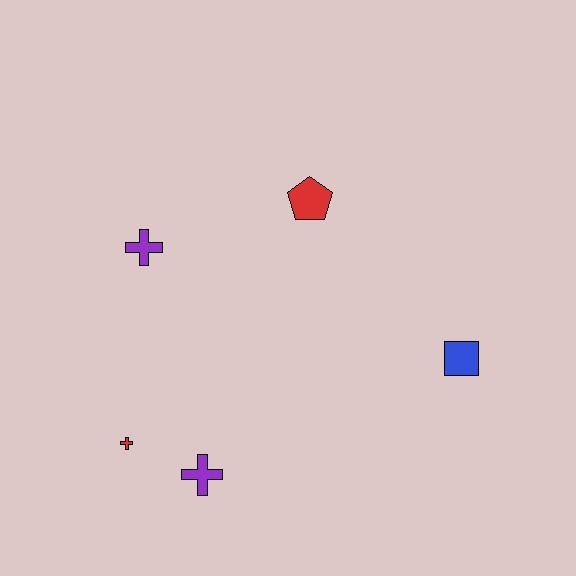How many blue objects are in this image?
There is 1 blue object.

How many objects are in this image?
There are 5 objects.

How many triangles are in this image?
There are no triangles.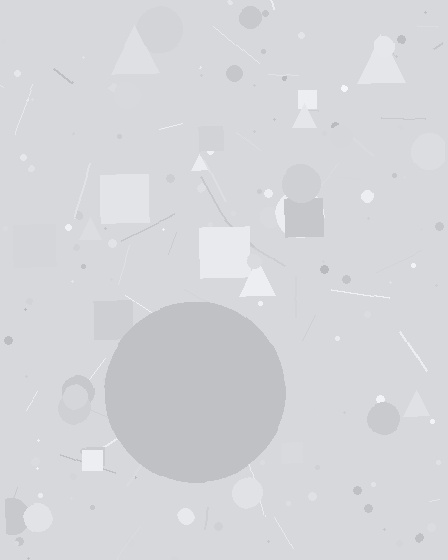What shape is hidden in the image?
A circle is hidden in the image.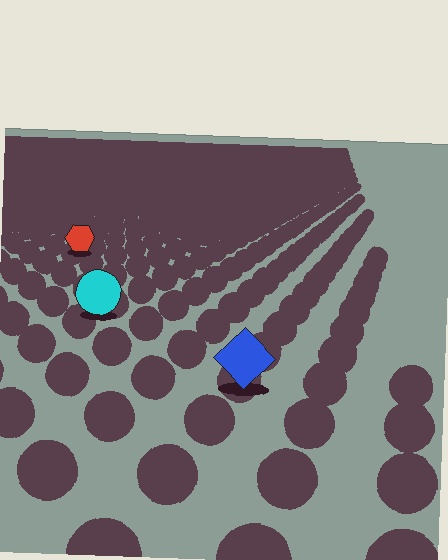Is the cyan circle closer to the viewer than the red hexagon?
Yes. The cyan circle is closer — you can tell from the texture gradient: the ground texture is coarser near it.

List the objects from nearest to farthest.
From nearest to farthest: the blue diamond, the cyan circle, the red hexagon.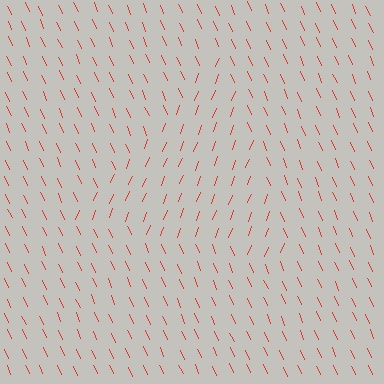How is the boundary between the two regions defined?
The boundary is defined purely by a change in line orientation (approximately 45 degrees difference). All lines are the same color and thickness.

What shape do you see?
I see a triangle.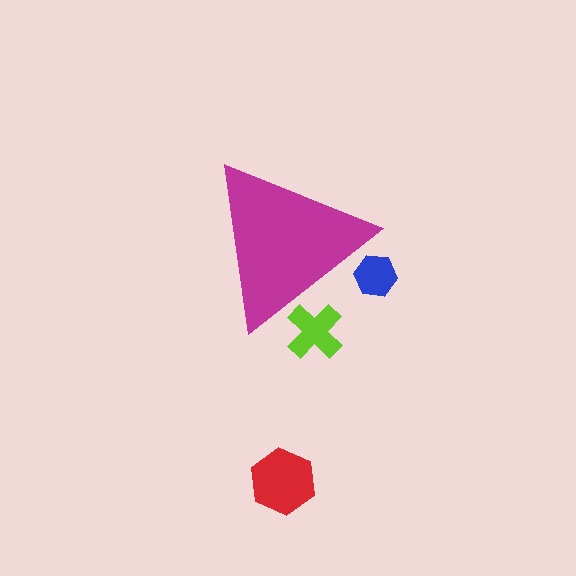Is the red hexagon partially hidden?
No, the red hexagon is fully visible.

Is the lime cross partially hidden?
Yes, the lime cross is partially hidden behind the magenta triangle.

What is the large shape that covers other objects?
A magenta triangle.